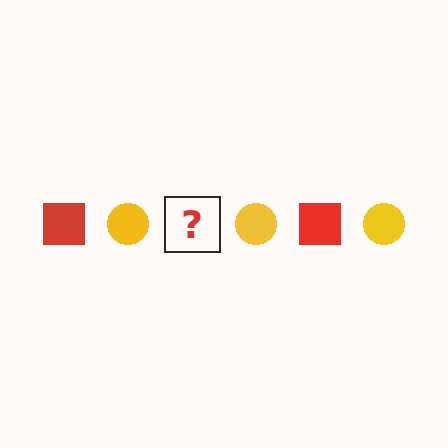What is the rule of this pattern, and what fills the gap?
The rule is that the pattern alternates between red square and yellow circle. The gap should be filled with a red square.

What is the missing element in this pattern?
The missing element is a red square.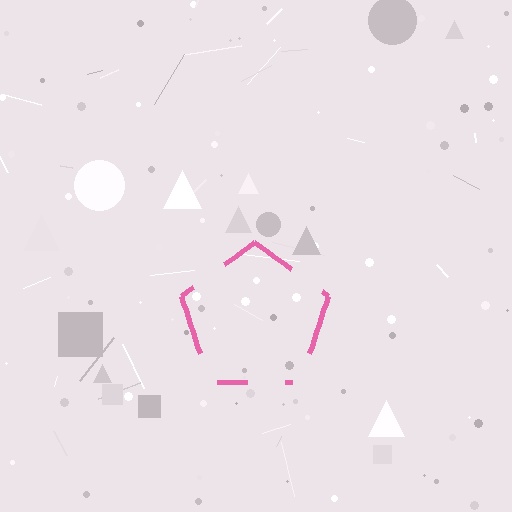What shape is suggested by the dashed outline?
The dashed outline suggests a pentagon.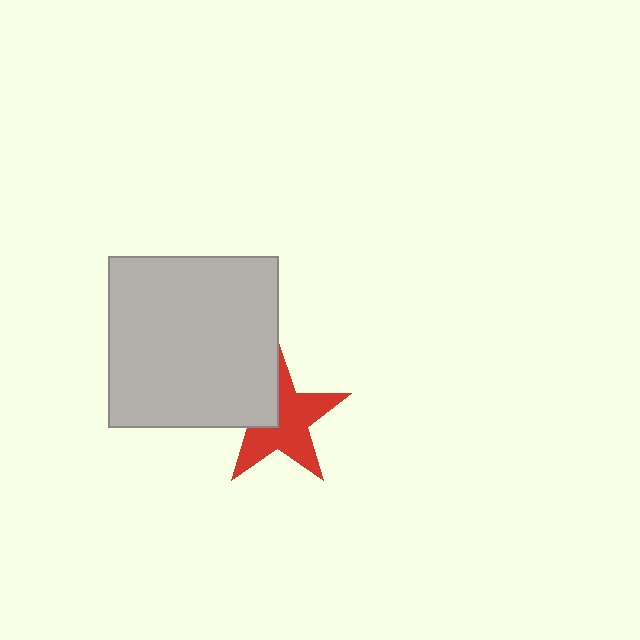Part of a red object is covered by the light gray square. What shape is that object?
It is a star.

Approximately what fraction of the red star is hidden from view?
Roughly 34% of the red star is hidden behind the light gray square.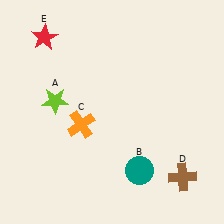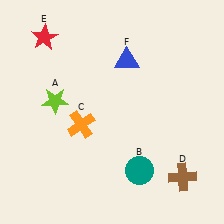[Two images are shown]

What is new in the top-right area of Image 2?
A blue triangle (F) was added in the top-right area of Image 2.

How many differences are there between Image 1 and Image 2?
There is 1 difference between the two images.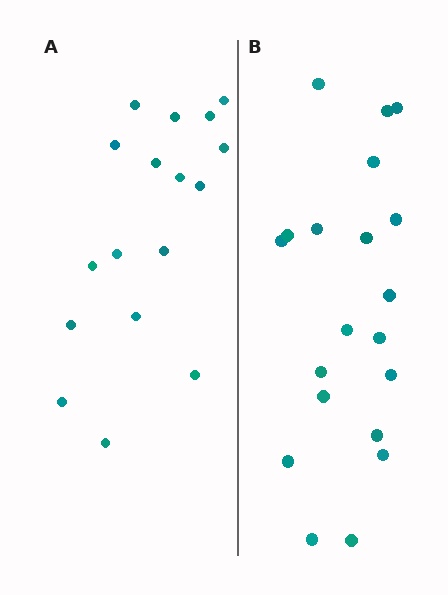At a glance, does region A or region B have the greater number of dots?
Region B (the right region) has more dots.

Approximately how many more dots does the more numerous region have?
Region B has just a few more — roughly 2 or 3 more dots than region A.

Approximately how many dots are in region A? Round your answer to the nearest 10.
About 20 dots. (The exact count is 17, which rounds to 20.)